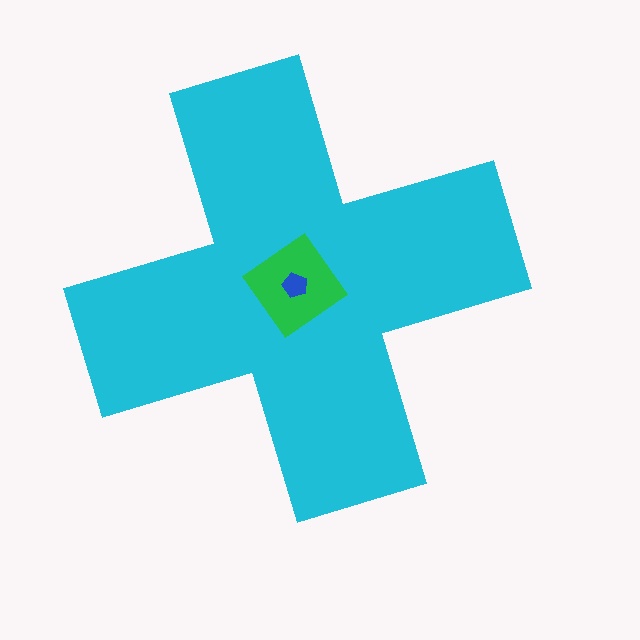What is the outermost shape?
The cyan cross.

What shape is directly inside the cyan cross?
The green diamond.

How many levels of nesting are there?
3.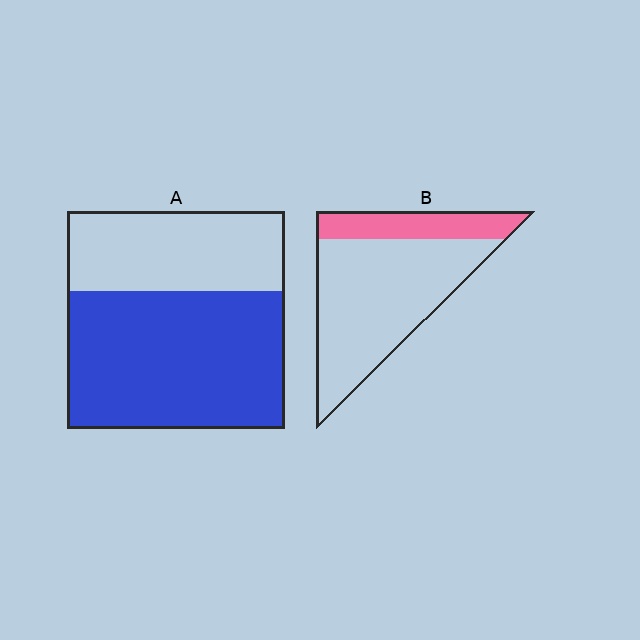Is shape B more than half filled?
No.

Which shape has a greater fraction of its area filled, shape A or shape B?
Shape A.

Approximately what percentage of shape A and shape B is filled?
A is approximately 65% and B is approximately 25%.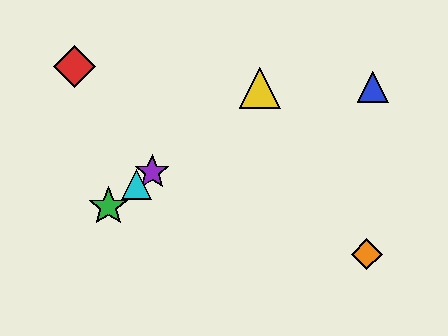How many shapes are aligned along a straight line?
4 shapes (the green star, the yellow triangle, the purple star, the cyan triangle) are aligned along a straight line.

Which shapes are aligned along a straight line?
The green star, the yellow triangle, the purple star, the cyan triangle are aligned along a straight line.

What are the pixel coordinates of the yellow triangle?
The yellow triangle is at (260, 88).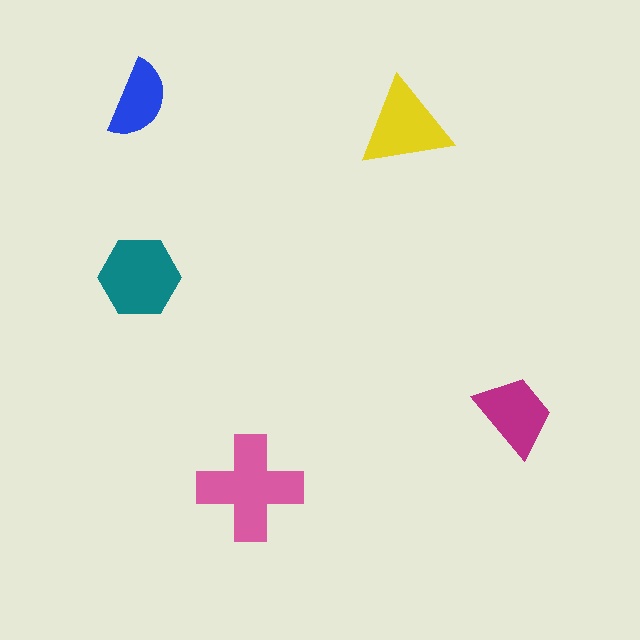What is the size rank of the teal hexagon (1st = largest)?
2nd.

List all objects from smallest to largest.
The blue semicircle, the magenta trapezoid, the yellow triangle, the teal hexagon, the pink cross.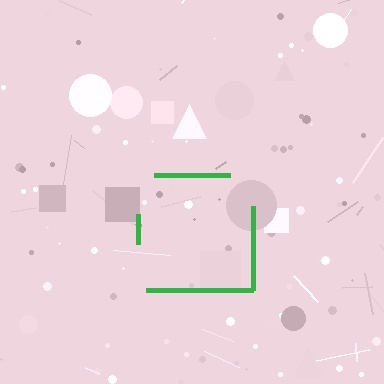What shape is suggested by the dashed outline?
The dashed outline suggests a square.